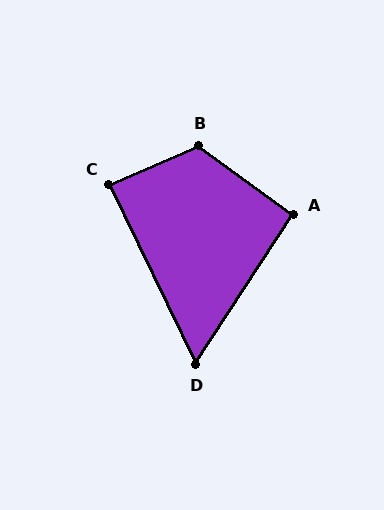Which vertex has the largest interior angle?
B, at approximately 121 degrees.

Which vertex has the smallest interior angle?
D, at approximately 59 degrees.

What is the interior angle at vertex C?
Approximately 87 degrees (approximately right).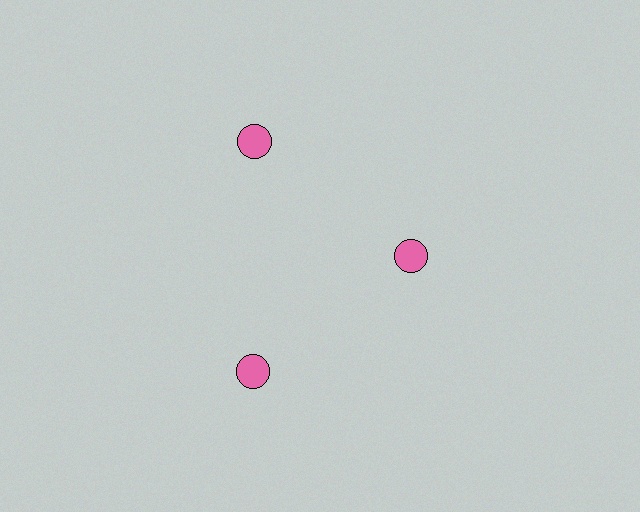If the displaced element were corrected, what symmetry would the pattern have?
It would have 3-fold rotational symmetry — the pattern would map onto itself every 120 degrees.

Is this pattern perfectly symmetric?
No. The 3 pink circles are arranged in a ring, but one element near the 3 o'clock position is pulled inward toward the center, breaking the 3-fold rotational symmetry.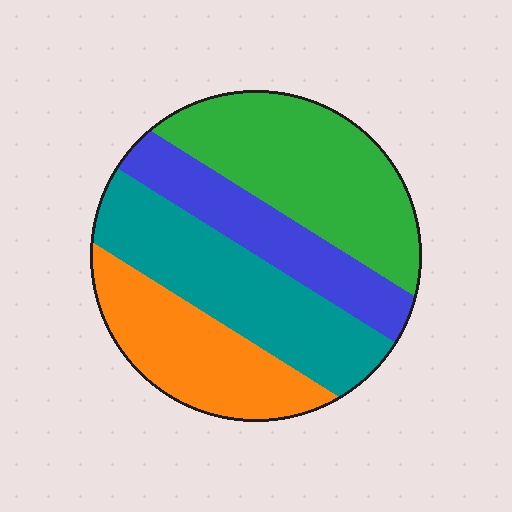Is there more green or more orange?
Green.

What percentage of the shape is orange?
Orange covers 22% of the shape.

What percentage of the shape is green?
Green covers about 30% of the shape.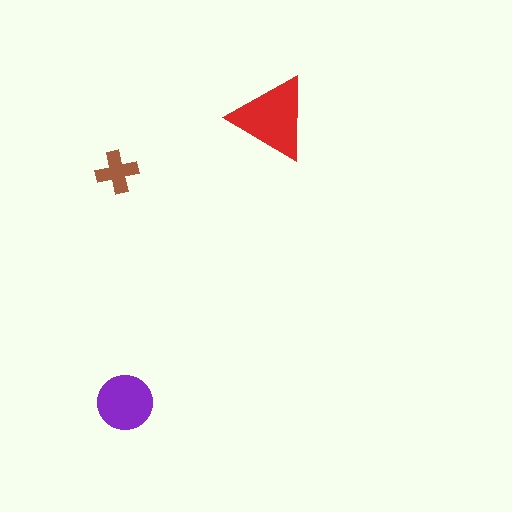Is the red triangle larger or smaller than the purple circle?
Larger.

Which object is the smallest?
The brown cross.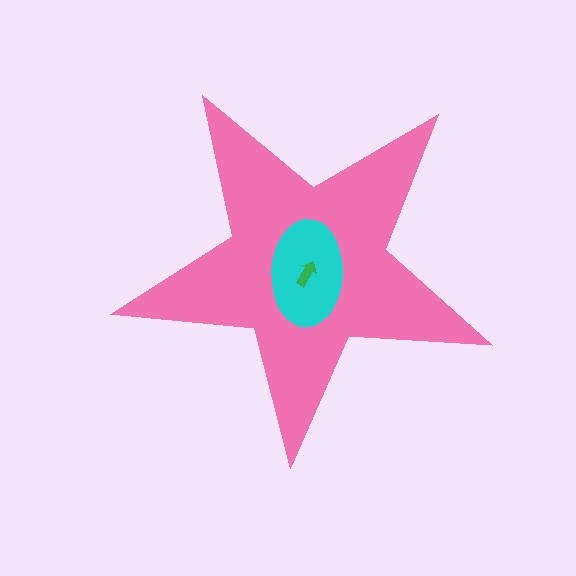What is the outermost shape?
The pink star.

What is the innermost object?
The green arrow.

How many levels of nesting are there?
3.